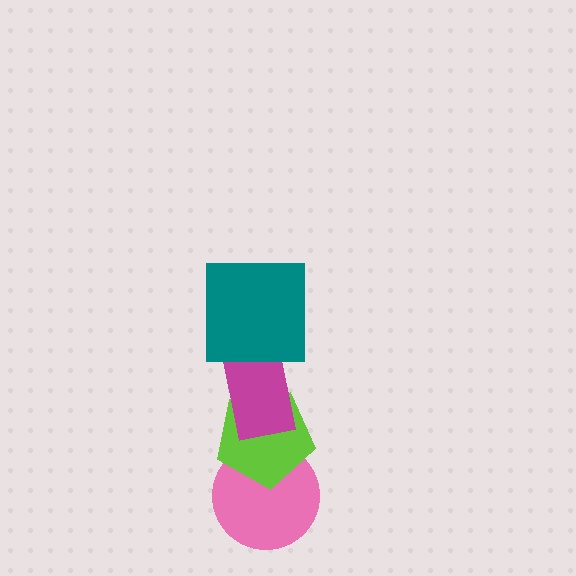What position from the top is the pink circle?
The pink circle is 4th from the top.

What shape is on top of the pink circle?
The lime pentagon is on top of the pink circle.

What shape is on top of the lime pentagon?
The magenta rectangle is on top of the lime pentagon.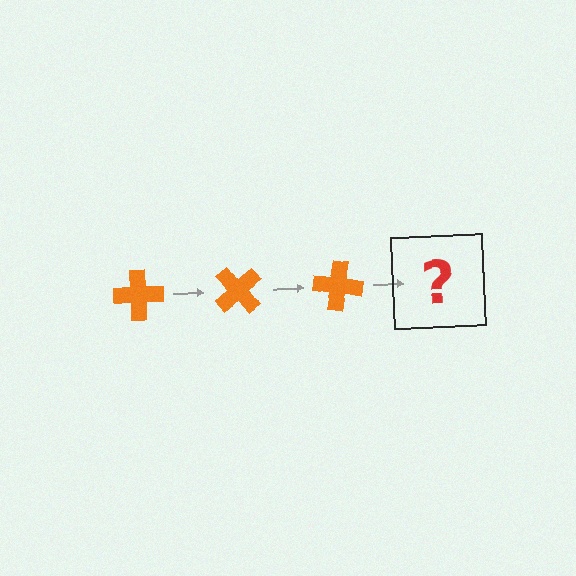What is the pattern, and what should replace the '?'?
The pattern is that the cross rotates 50 degrees each step. The '?' should be an orange cross rotated 150 degrees.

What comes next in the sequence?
The next element should be an orange cross rotated 150 degrees.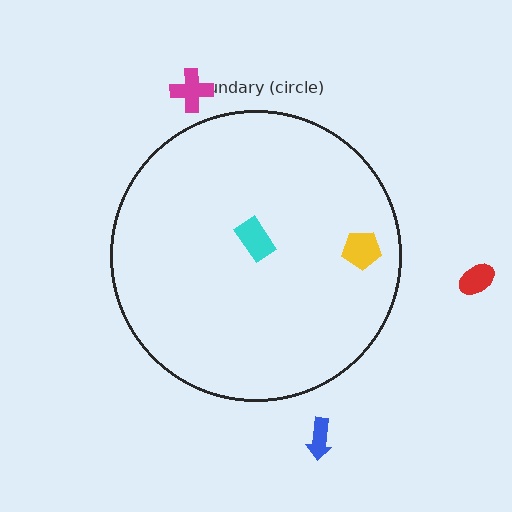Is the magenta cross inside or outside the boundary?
Outside.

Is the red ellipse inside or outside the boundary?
Outside.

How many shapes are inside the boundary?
2 inside, 3 outside.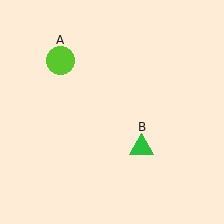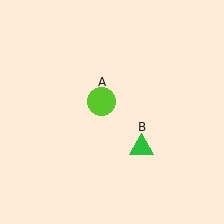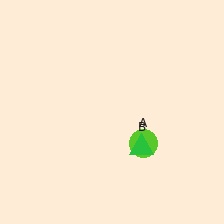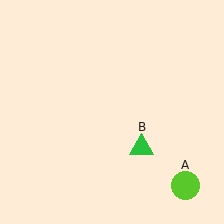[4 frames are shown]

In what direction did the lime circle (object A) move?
The lime circle (object A) moved down and to the right.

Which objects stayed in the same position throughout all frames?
Green triangle (object B) remained stationary.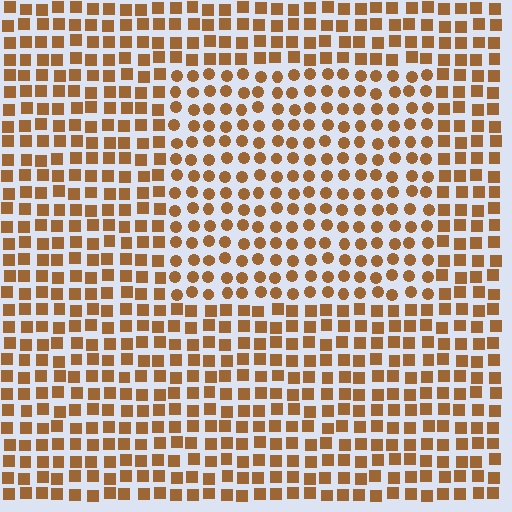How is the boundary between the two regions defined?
The boundary is defined by a change in element shape: circles inside vs. squares outside. All elements share the same color and spacing.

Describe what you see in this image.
The image is filled with small brown elements arranged in a uniform grid. A rectangle-shaped region contains circles, while the surrounding area contains squares. The boundary is defined purely by the change in element shape.